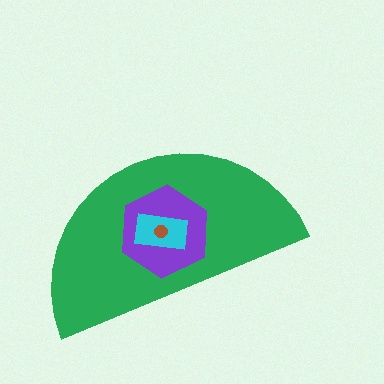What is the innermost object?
The brown circle.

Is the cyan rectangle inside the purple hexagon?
Yes.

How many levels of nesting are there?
4.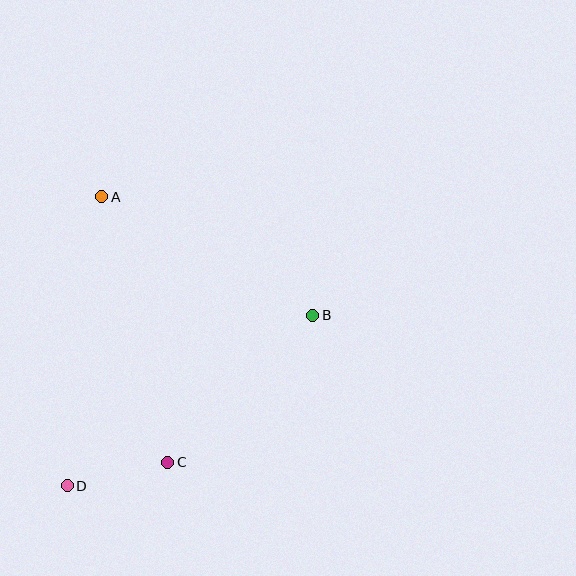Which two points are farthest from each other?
Points B and D are farthest from each other.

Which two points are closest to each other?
Points C and D are closest to each other.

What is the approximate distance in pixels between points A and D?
The distance between A and D is approximately 291 pixels.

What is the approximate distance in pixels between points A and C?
The distance between A and C is approximately 274 pixels.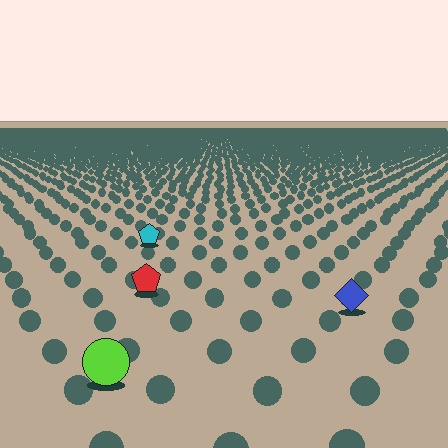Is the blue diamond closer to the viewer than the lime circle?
No. The lime circle is closer — you can tell from the texture gradient: the ground texture is coarser near it.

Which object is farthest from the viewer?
The cyan pentagon is farthest from the viewer. It appears smaller and the ground texture around it is denser.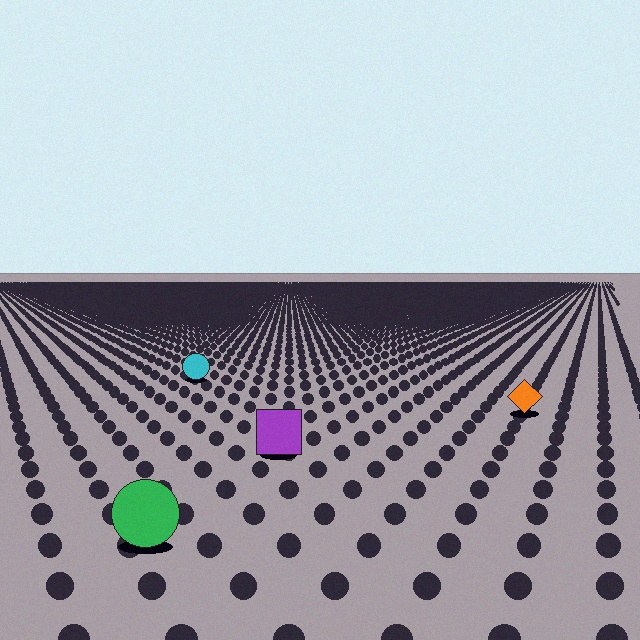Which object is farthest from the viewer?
The cyan circle is farthest from the viewer. It appears smaller and the ground texture around it is denser.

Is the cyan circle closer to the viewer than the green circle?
No. The green circle is closer — you can tell from the texture gradient: the ground texture is coarser near it.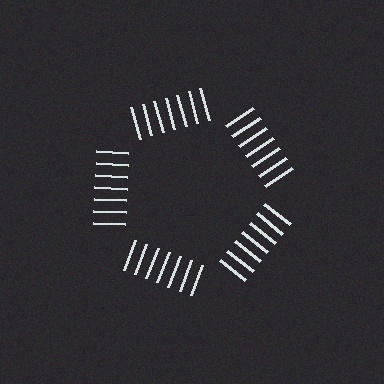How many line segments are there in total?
35 — 7 along each of the 5 edges.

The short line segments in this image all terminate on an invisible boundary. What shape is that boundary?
An illusory pentagon — the line segments terminate on its edges but no continuous stroke is drawn.